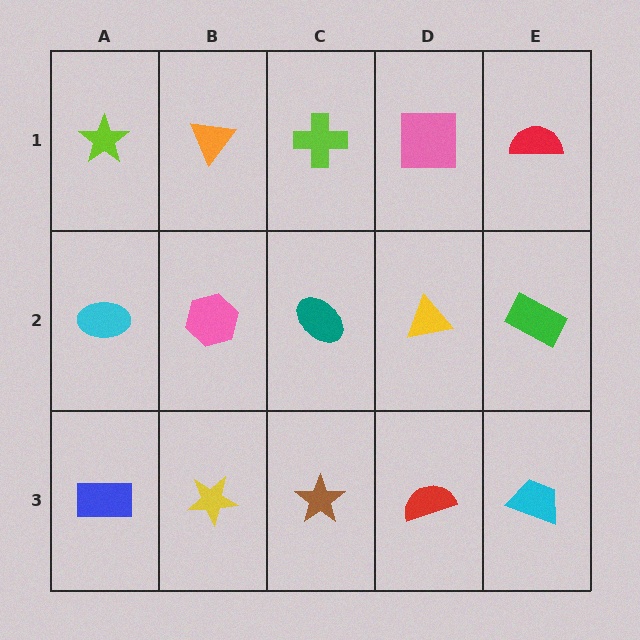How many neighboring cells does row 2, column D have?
4.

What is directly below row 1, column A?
A cyan ellipse.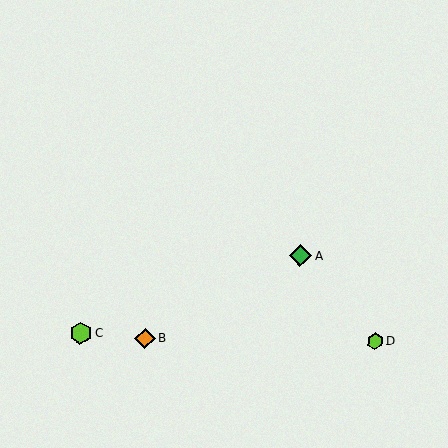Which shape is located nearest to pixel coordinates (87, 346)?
The lime hexagon (labeled C) at (80, 333) is nearest to that location.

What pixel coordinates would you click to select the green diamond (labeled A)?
Click at (300, 256) to select the green diamond A.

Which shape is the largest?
The green diamond (labeled A) is the largest.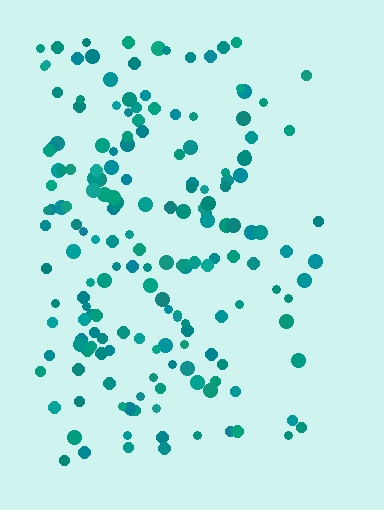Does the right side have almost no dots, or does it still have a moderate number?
Still a moderate number, just noticeably fewer than the left.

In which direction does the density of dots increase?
From right to left, with the left side densest.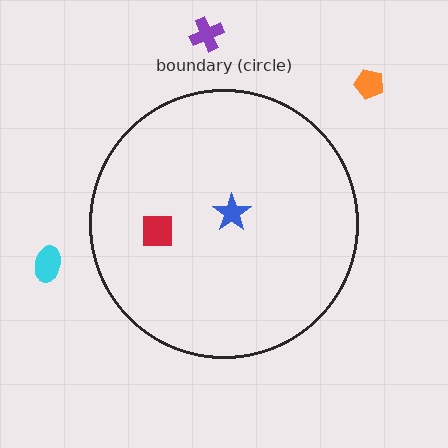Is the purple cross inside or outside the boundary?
Outside.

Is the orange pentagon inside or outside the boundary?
Outside.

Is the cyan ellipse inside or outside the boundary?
Outside.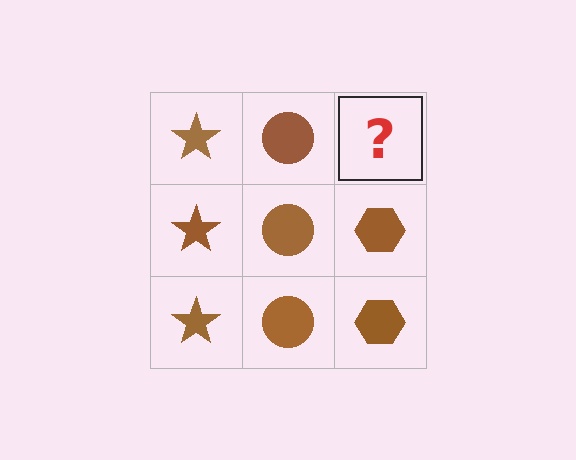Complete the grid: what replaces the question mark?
The question mark should be replaced with a brown hexagon.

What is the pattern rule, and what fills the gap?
The rule is that each column has a consistent shape. The gap should be filled with a brown hexagon.